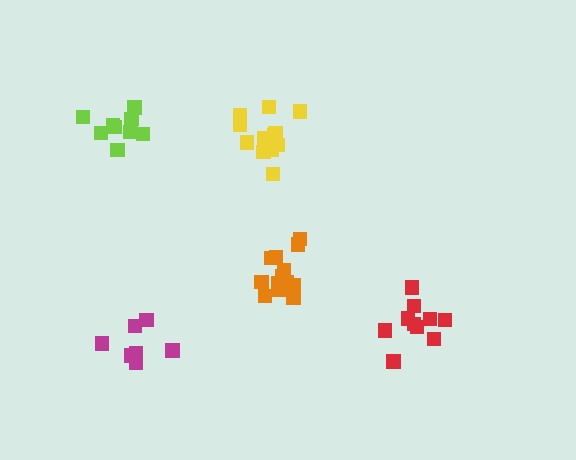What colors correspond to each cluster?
The clusters are colored: red, orange, magenta, yellow, lime.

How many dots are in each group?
Group 1: 10 dots, Group 2: 14 dots, Group 3: 8 dots, Group 4: 13 dots, Group 5: 9 dots (54 total).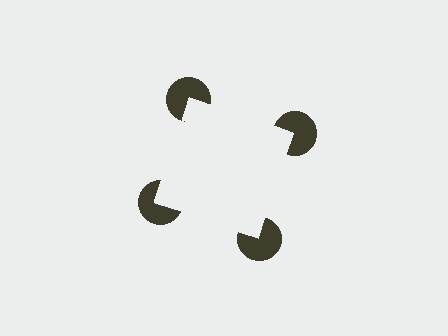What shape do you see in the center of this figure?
An illusory square — its edges are inferred from the aligned wedge cuts in the pac-man discs, not physically drawn.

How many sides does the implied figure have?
4 sides.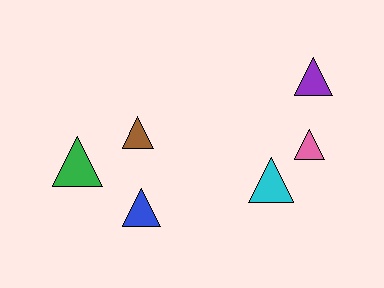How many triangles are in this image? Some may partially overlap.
There are 6 triangles.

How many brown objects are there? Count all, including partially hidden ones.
There is 1 brown object.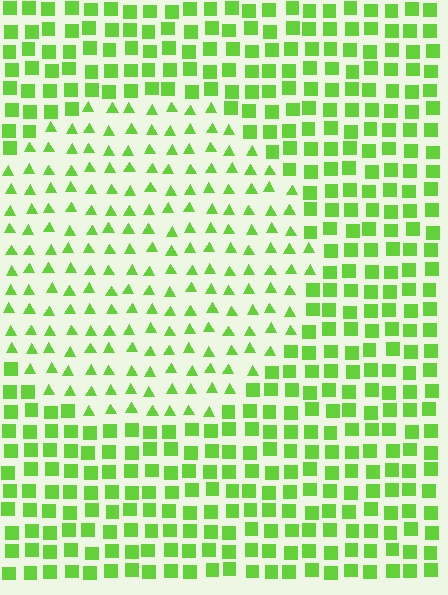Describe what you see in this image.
The image is filled with small lime elements arranged in a uniform grid. A circle-shaped region contains triangles, while the surrounding area contains squares. The boundary is defined purely by the change in element shape.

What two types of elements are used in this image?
The image uses triangles inside the circle region and squares outside it.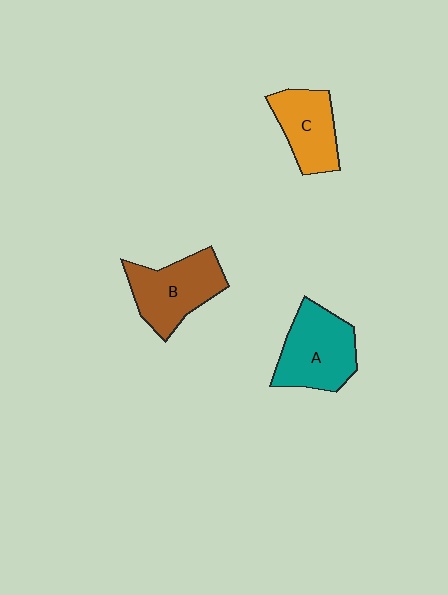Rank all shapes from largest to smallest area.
From largest to smallest: A (teal), B (brown), C (orange).